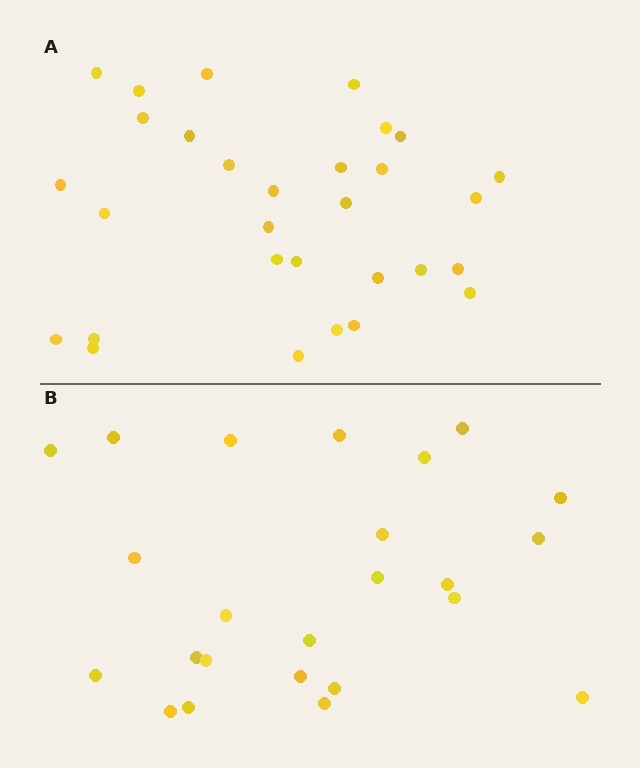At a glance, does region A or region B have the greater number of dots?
Region A (the top region) has more dots.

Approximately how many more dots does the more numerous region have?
Region A has about 6 more dots than region B.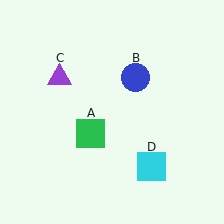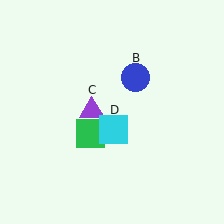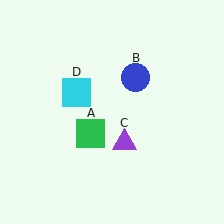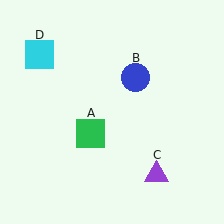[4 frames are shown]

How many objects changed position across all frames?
2 objects changed position: purple triangle (object C), cyan square (object D).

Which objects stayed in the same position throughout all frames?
Green square (object A) and blue circle (object B) remained stationary.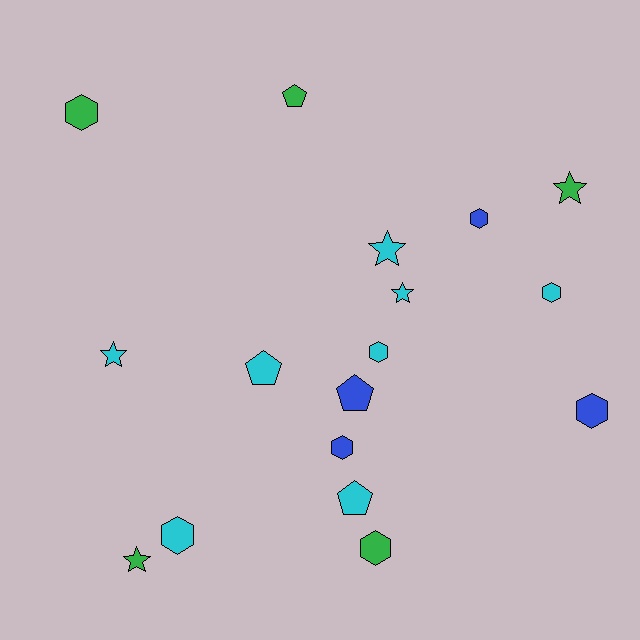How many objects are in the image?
There are 17 objects.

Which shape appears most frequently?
Hexagon, with 8 objects.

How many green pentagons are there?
There is 1 green pentagon.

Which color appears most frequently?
Cyan, with 8 objects.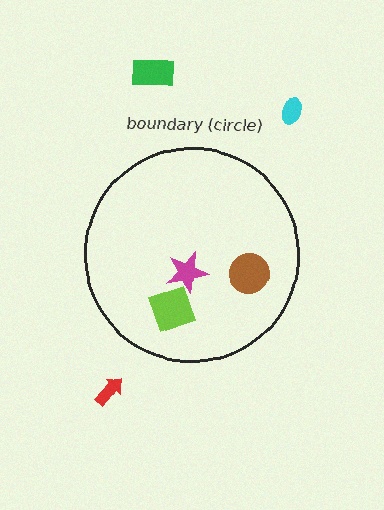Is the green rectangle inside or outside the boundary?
Outside.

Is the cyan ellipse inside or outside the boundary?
Outside.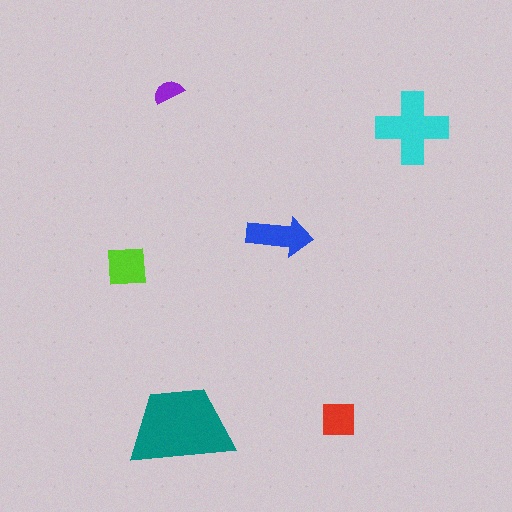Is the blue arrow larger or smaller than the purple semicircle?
Larger.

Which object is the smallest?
The purple semicircle.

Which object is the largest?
The teal trapezoid.